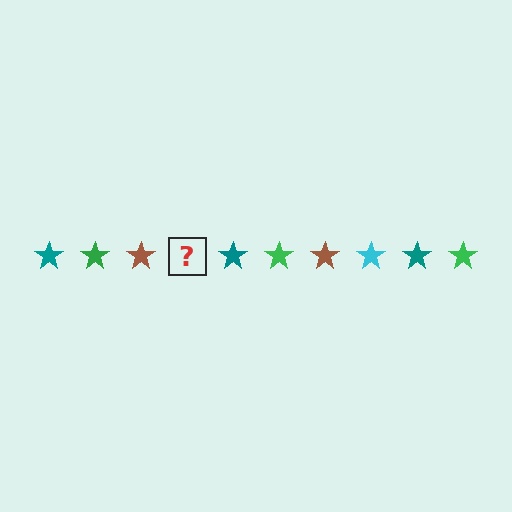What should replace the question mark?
The question mark should be replaced with a cyan star.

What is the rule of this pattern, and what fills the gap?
The rule is that the pattern cycles through teal, green, brown, cyan stars. The gap should be filled with a cyan star.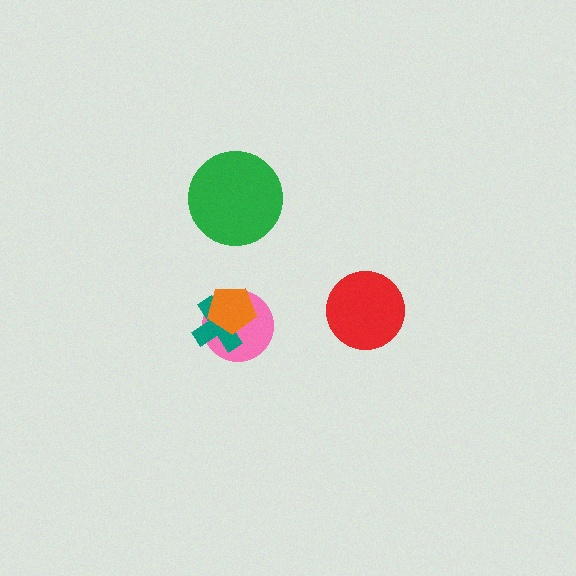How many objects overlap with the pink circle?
2 objects overlap with the pink circle.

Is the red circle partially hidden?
No, no other shape covers it.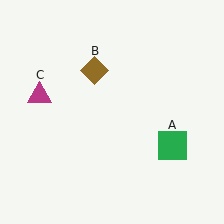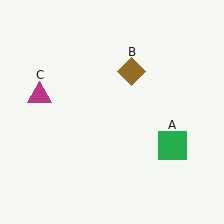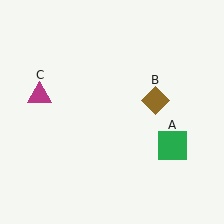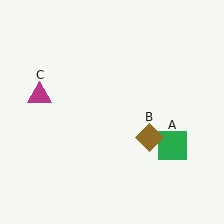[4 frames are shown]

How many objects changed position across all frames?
1 object changed position: brown diamond (object B).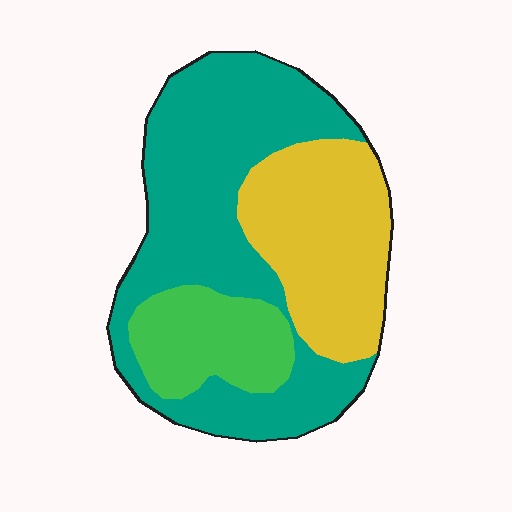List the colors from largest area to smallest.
From largest to smallest: teal, yellow, green.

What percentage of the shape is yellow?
Yellow takes up about one third (1/3) of the shape.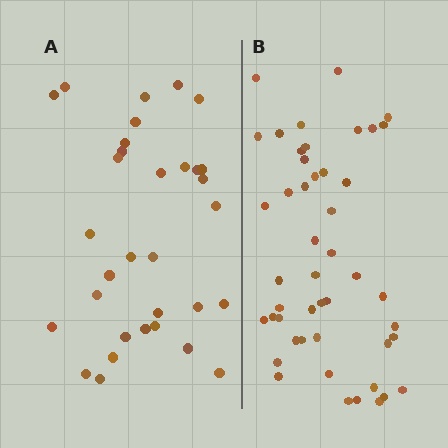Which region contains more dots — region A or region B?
Region B (the right region) has more dots.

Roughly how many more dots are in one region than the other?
Region B has approximately 15 more dots than region A.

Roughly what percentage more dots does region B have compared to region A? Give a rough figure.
About 45% more.